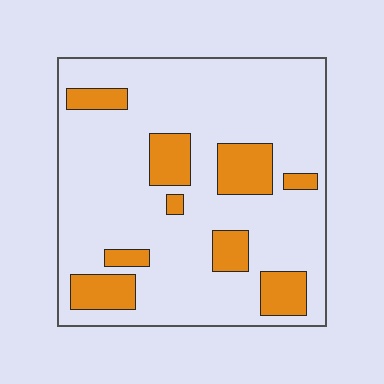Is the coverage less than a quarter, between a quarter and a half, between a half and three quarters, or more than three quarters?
Less than a quarter.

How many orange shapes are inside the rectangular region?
9.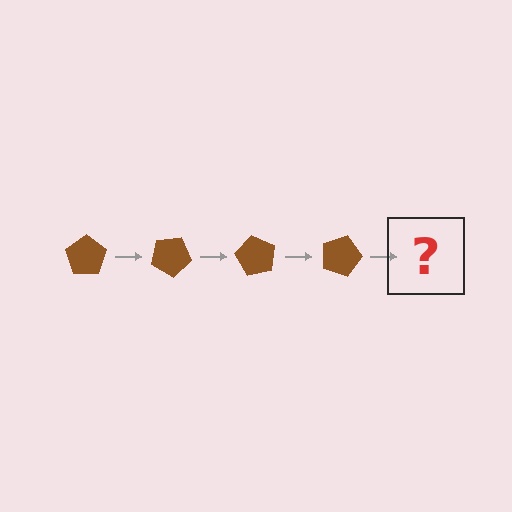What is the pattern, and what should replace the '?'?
The pattern is that the pentagon rotates 30 degrees each step. The '?' should be a brown pentagon rotated 120 degrees.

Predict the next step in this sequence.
The next step is a brown pentagon rotated 120 degrees.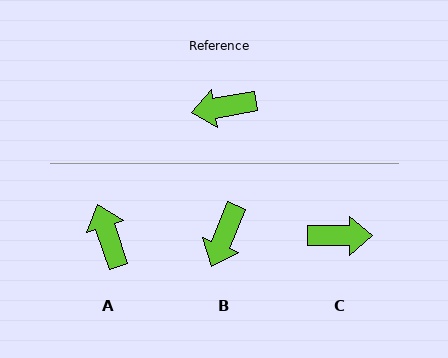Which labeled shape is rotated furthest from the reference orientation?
C, about 170 degrees away.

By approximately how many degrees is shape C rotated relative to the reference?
Approximately 170 degrees counter-clockwise.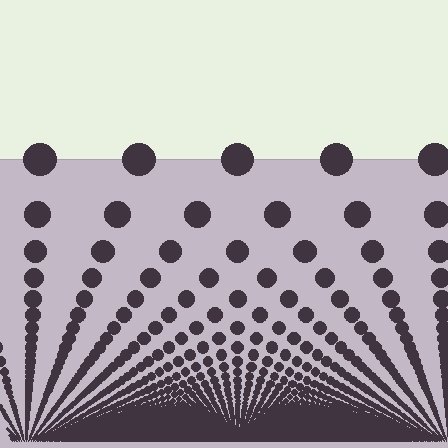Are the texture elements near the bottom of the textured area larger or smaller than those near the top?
Smaller. The gradient is inverted — elements near the bottom are smaller and denser.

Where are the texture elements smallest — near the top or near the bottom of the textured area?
Near the bottom.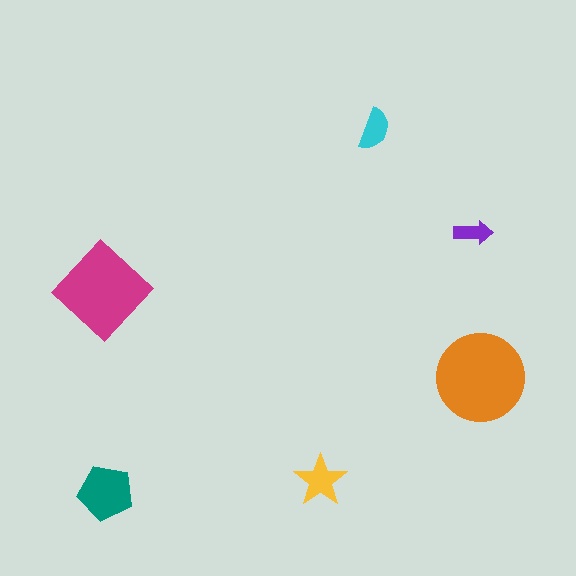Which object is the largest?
The orange circle.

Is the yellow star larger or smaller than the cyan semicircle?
Larger.